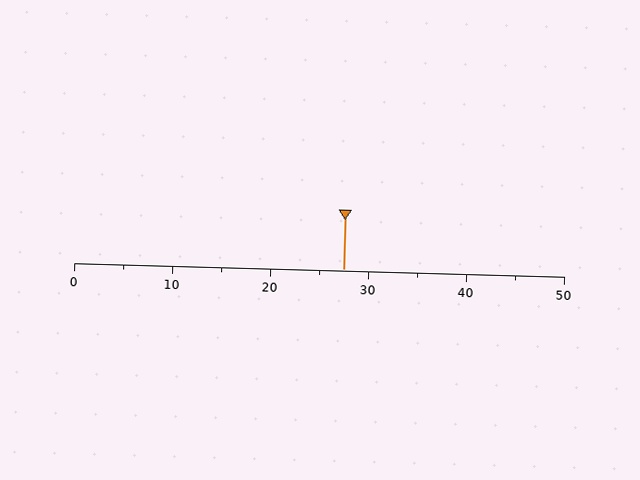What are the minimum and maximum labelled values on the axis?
The axis runs from 0 to 50.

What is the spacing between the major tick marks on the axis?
The major ticks are spaced 10 apart.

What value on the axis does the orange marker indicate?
The marker indicates approximately 27.5.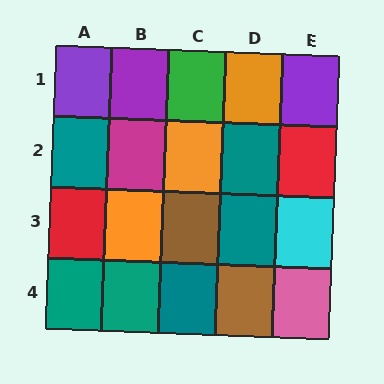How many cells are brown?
2 cells are brown.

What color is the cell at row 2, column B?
Magenta.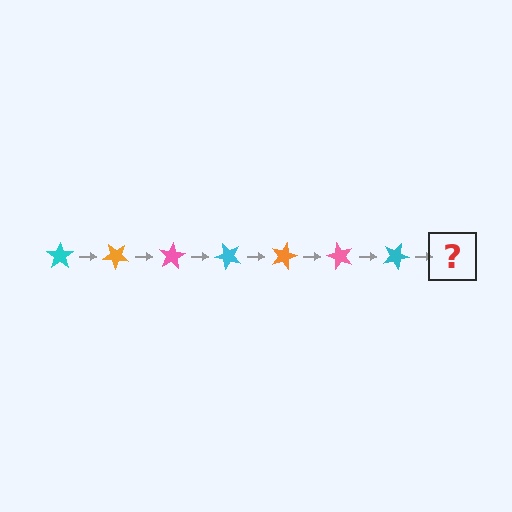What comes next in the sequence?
The next element should be an orange star, rotated 280 degrees from the start.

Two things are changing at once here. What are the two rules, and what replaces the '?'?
The two rules are that it rotates 40 degrees each step and the color cycles through cyan, orange, and pink. The '?' should be an orange star, rotated 280 degrees from the start.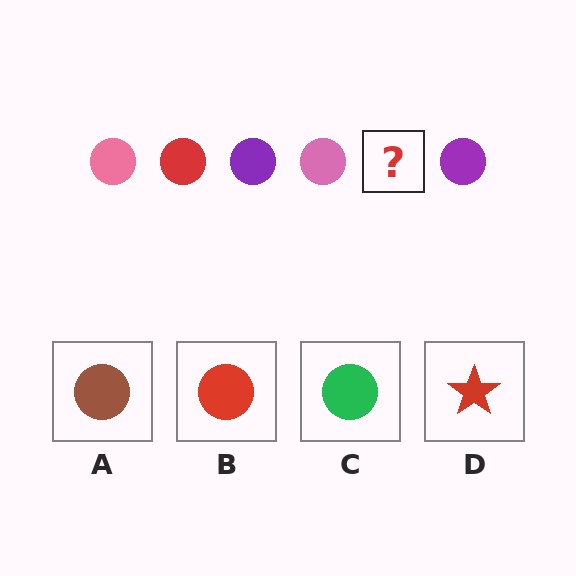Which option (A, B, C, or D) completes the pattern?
B.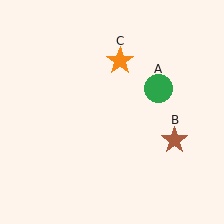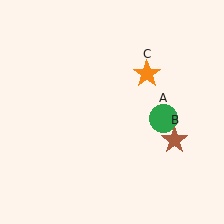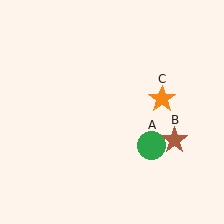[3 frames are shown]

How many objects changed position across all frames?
2 objects changed position: green circle (object A), orange star (object C).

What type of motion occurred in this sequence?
The green circle (object A), orange star (object C) rotated clockwise around the center of the scene.